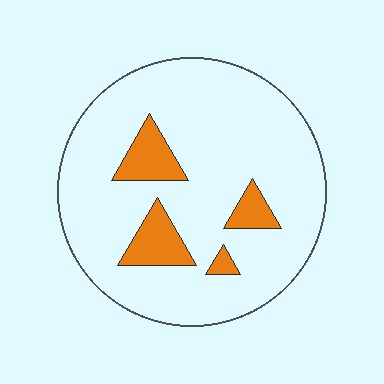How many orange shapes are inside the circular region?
4.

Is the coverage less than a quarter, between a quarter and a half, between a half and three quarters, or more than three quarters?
Less than a quarter.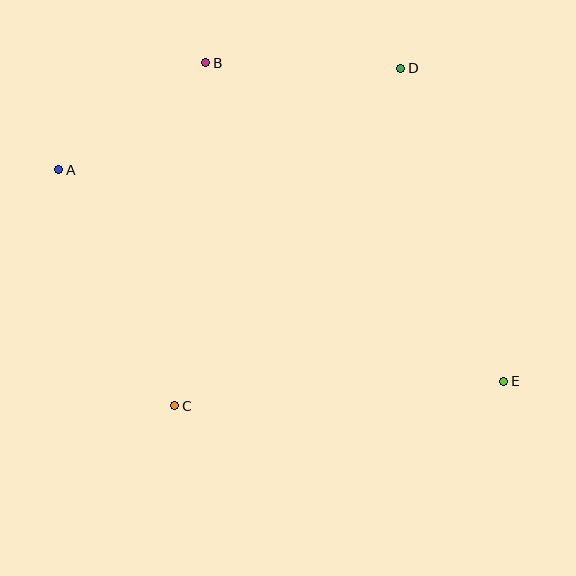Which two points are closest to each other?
Points A and B are closest to each other.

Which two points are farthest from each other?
Points A and E are farthest from each other.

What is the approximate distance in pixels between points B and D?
The distance between B and D is approximately 195 pixels.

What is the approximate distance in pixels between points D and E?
The distance between D and E is approximately 330 pixels.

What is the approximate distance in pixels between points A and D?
The distance between A and D is approximately 357 pixels.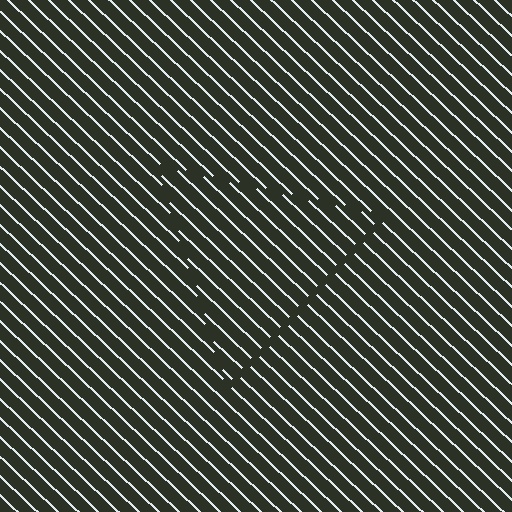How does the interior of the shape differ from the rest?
The interior of the shape contains the same grating, shifted by half a period — the contour is defined by the phase discontinuity where line-ends from the inner and outer gratings abut.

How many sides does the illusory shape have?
3 sides — the line-ends trace a triangle.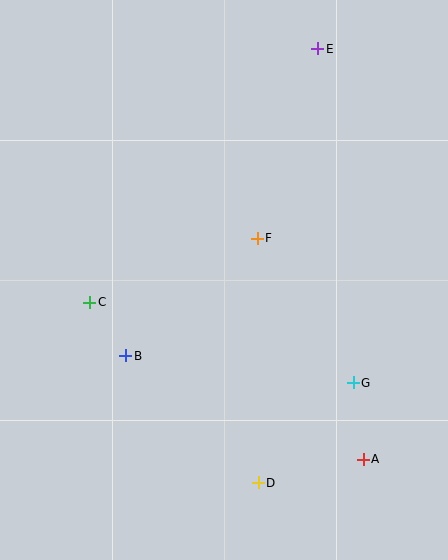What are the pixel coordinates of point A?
Point A is at (363, 459).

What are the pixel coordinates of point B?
Point B is at (126, 356).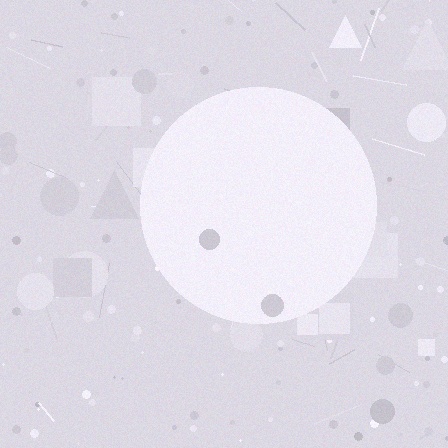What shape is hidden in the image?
A circle is hidden in the image.